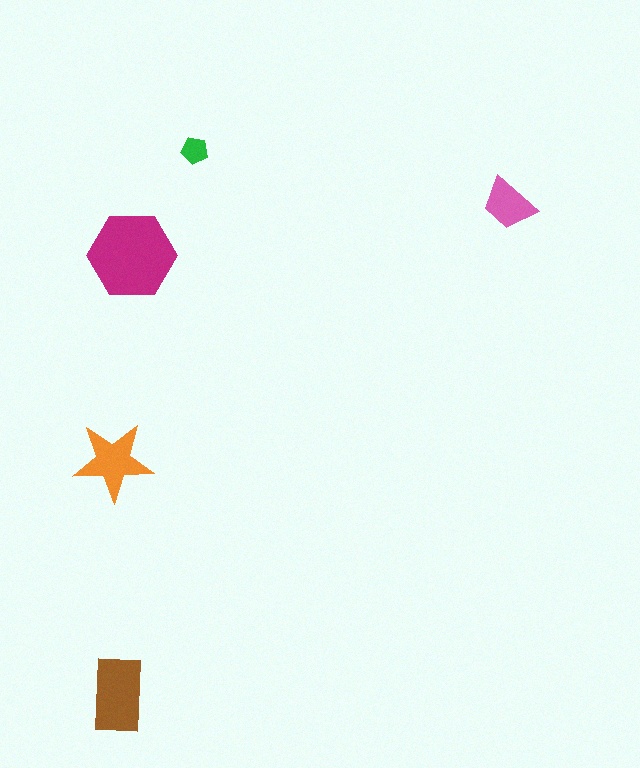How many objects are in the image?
There are 5 objects in the image.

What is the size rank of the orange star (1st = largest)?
3rd.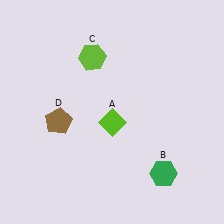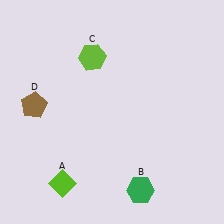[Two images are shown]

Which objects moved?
The objects that moved are: the lime diamond (A), the green hexagon (B), the brown pentagon (D).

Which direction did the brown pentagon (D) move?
The brown pentagon (D) moved left.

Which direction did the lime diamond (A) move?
The lime diamond (A) moved down.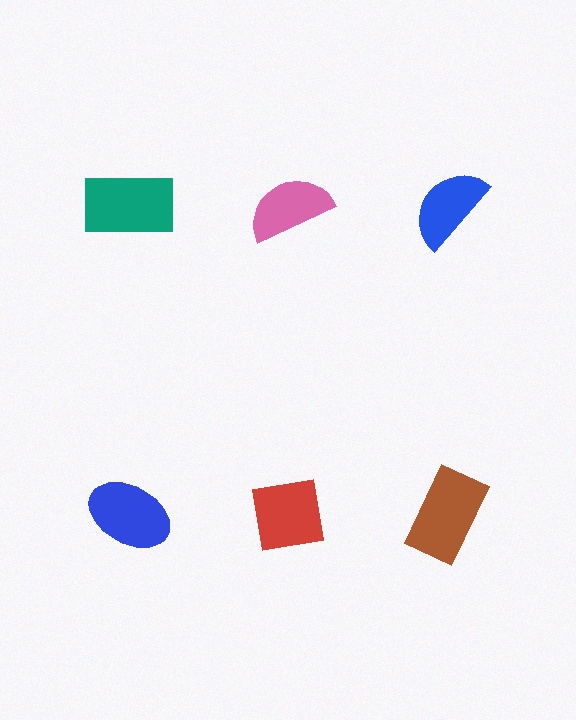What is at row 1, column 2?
A pink semicircle.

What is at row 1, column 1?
A teal rectangle.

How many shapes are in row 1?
3 shapes.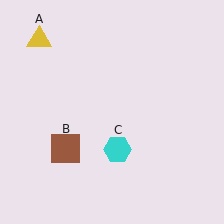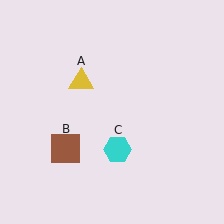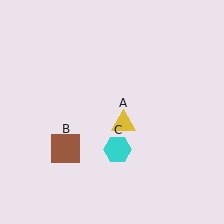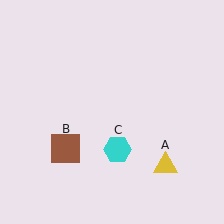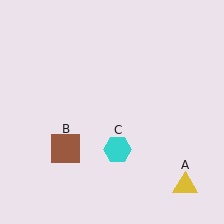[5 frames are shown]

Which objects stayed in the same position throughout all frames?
Brown square (object B) and cyan hexagon (object C) remained stationary.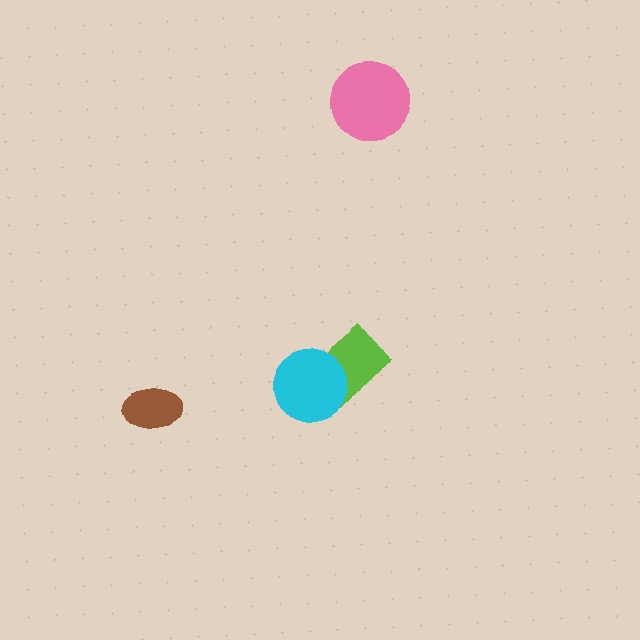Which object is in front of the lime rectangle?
The cyan circle is in front of the lime rectangle.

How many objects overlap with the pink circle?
0 objects overlap with the pink circle.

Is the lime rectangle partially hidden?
Yes, it is partially covered by another shape.